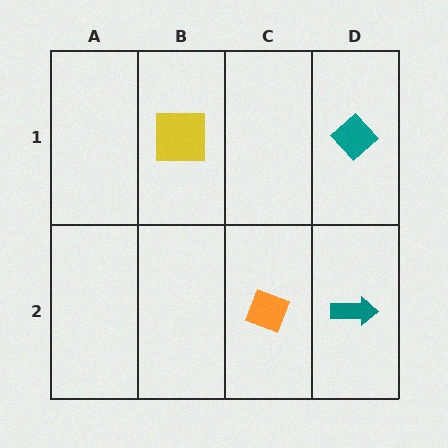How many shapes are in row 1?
2 shapes.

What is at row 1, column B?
A yellow square.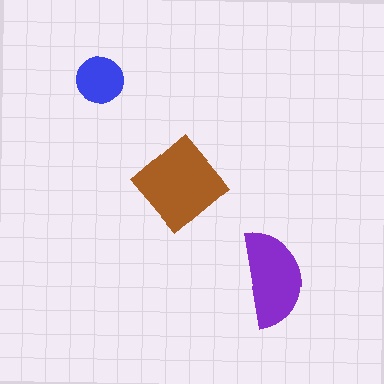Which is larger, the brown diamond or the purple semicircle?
The brown diamond.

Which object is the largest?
The brown diamond.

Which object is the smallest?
The blue circle.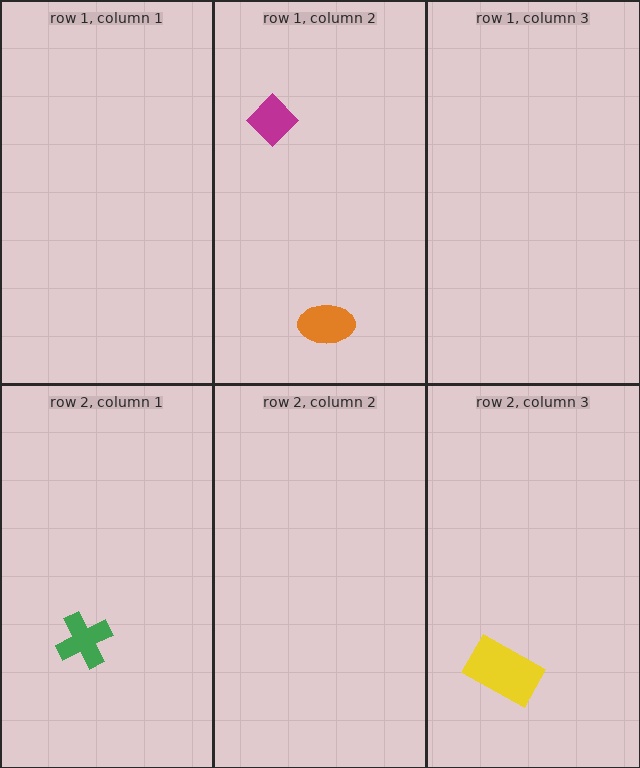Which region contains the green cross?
The row 2, column 1 region.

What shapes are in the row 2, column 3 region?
The yellow rectangle.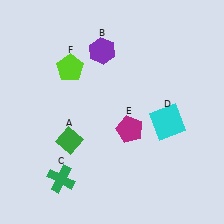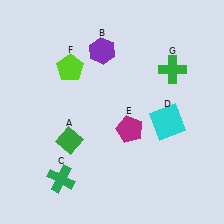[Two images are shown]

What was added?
A green cross (G) was added in Image 2.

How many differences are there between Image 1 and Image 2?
There is 1 difference between the two images.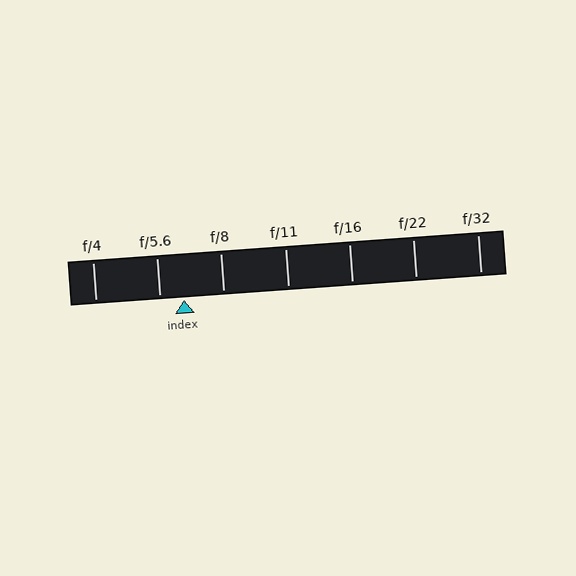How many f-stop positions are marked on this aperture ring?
There are 7 f-stop positions marked.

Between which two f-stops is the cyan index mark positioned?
The index mark is between f/5.6 and f/8.